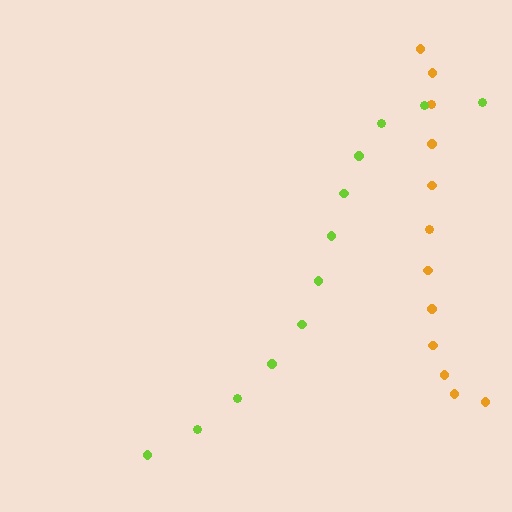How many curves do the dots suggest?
There are 2 distinct paths.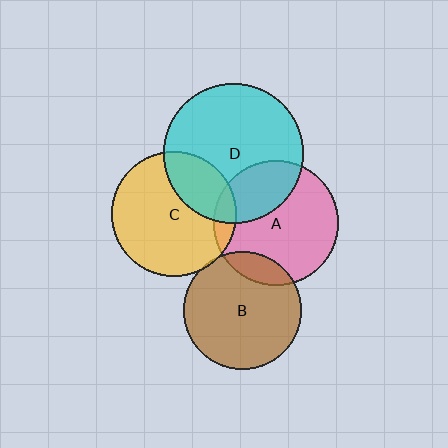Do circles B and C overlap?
Yes.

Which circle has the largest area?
Circle D (cyan).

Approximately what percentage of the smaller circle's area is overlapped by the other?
Approximately 5%.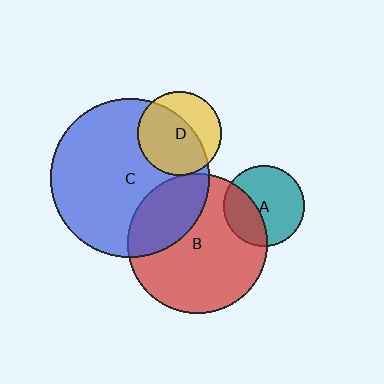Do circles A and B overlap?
Yes.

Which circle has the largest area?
Circle C (blue).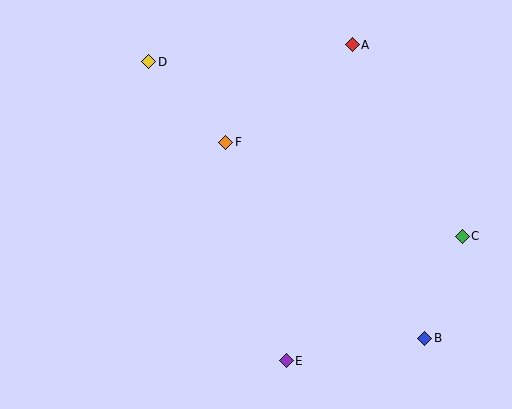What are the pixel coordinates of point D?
Point D is at (149, 62).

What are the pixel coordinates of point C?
Point C is at (462, 236).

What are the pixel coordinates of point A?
Point A is at (352, 45).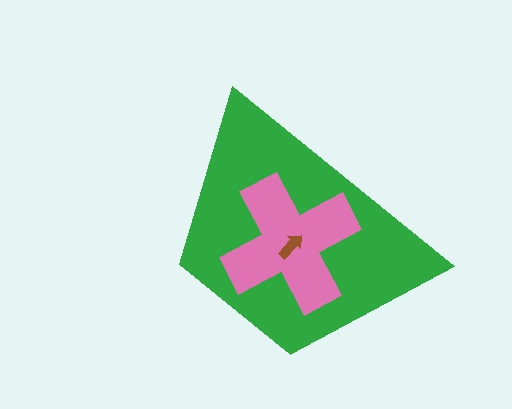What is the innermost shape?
The brown arrow.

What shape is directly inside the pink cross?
The brown arrow.